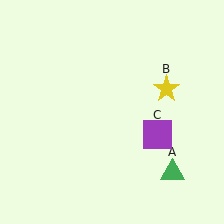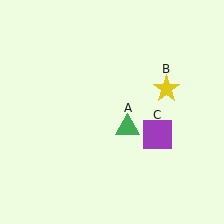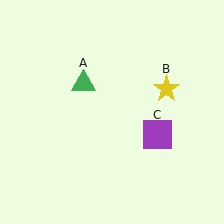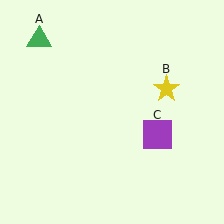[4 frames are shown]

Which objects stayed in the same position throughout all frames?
Yellow star (object B) and purple square (object C) remained stationary.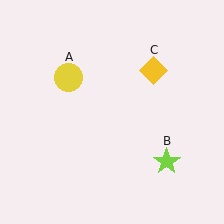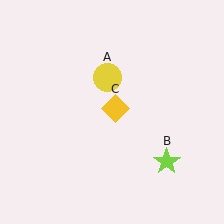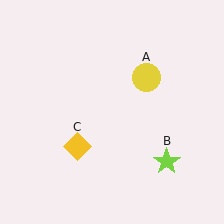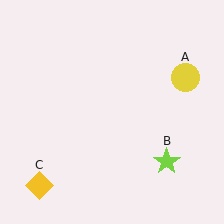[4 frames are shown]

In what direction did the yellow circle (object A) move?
The yellow circle (object A) moved right.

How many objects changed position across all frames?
2 objects changed position: yellow circle (object A), yellow diamond (object C).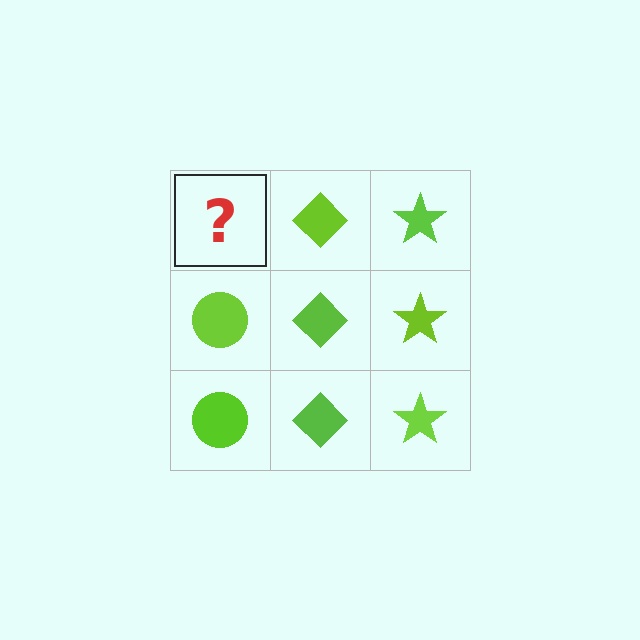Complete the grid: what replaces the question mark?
The question mark should be replaced with a lime circle.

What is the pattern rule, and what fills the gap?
The rule is that each column has a consistent shape. The gap should be filled with a lime circle.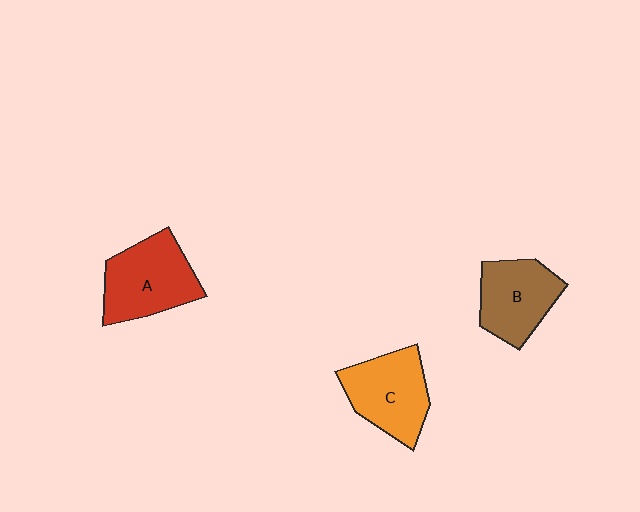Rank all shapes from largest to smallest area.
From largest to smallest: A (red), C (orange), B (brown).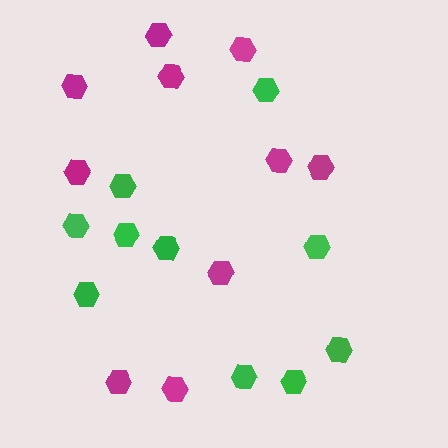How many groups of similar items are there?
There are 2 groups: one group of green hexagons (10) and one group of magenta hexagons (10).